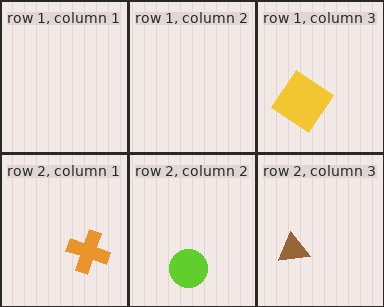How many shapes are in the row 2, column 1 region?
1.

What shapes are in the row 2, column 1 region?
The orange cross.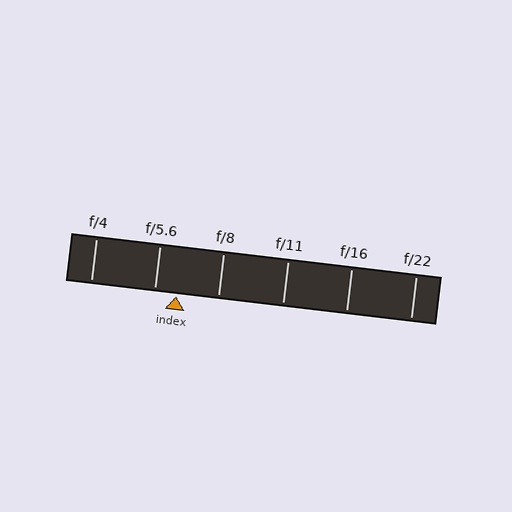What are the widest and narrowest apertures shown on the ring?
The widest aperture shown is f/4 and the narrowest is f/22.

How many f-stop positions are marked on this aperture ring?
There are 6 f-stop positions marked.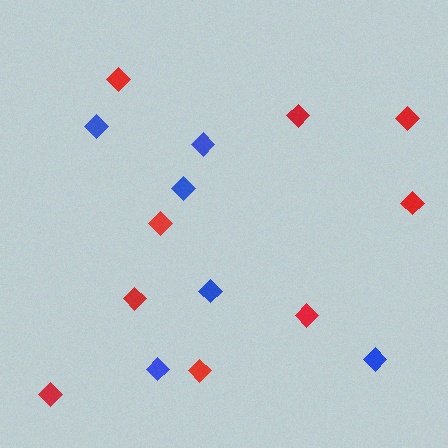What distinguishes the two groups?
There are 2 groups: one group of red diamonds (9) and one group of blue diamonds (6).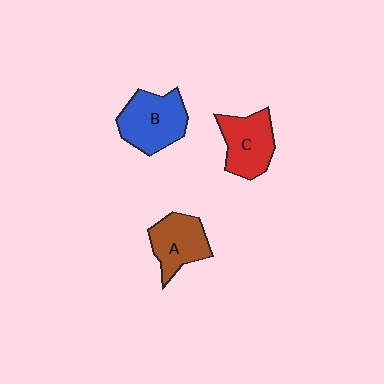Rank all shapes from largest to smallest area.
From largest to smallest: B (blue), C (red), A (brown).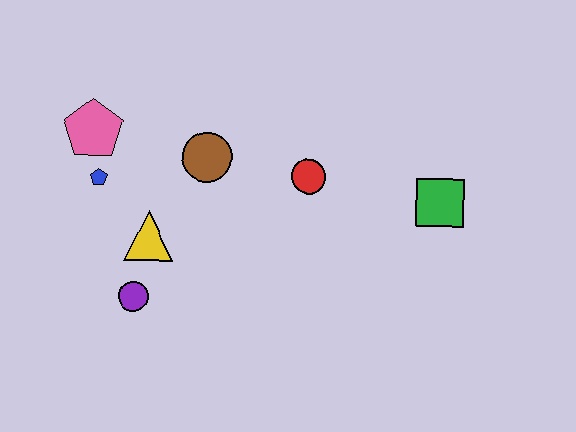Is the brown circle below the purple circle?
No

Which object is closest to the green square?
The red circle is closest to the green square.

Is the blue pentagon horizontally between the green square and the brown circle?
No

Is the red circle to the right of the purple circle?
Yes